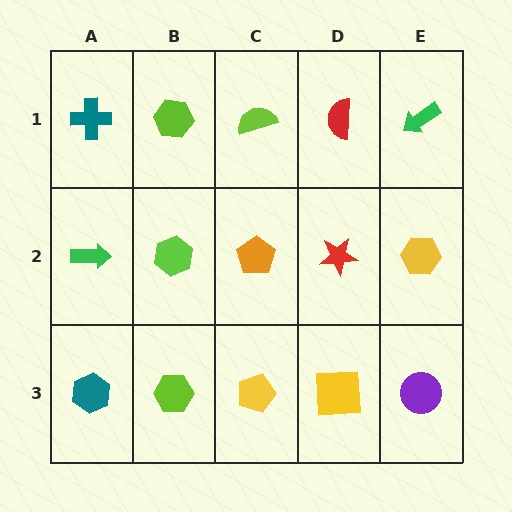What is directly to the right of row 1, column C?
A red semicircle.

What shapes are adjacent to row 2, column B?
A lime hexagon (row 1, column B), a lime hexagon (row 3, column B), a green arrow (row 2, column A), an orange pentagon (row 2, column C).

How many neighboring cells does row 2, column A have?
3.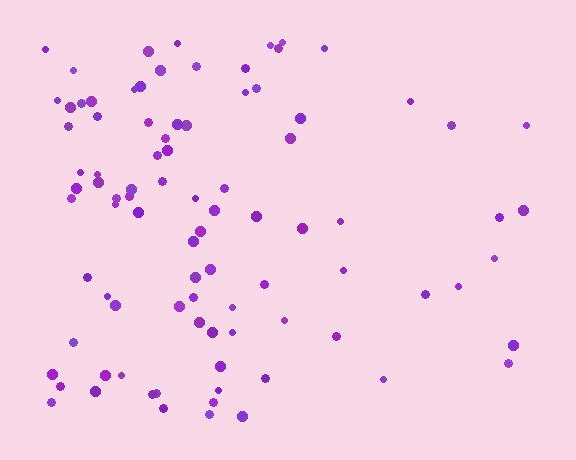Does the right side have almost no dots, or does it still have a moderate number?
Still a moderate number, just noticeably fewer than the left.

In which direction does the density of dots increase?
From right to left, with the left side densest.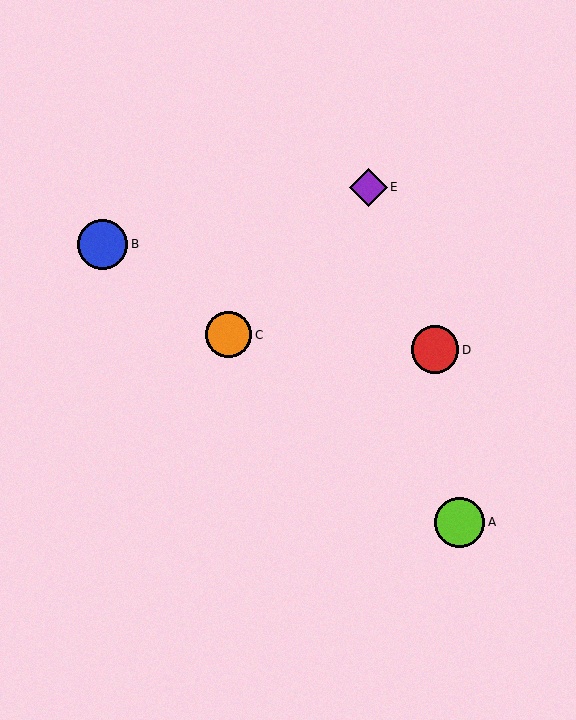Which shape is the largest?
The lime circle (labeled A) is the largest.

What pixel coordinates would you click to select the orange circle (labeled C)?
Click at (229, 335) to select the orange circle C.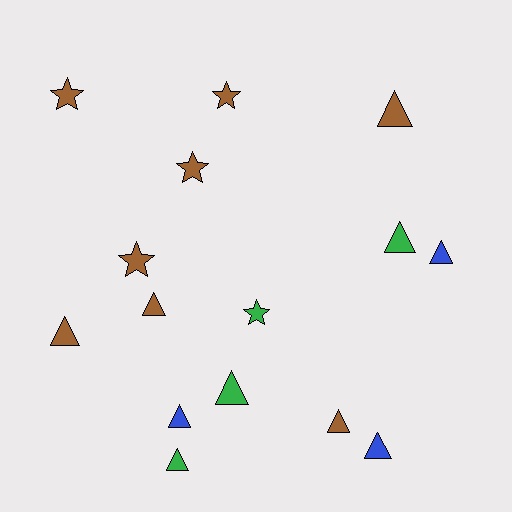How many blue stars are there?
There are no blue stars.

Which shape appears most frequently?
Triangle, with 10 objects.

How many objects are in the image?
There are 15 objects.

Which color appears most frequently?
Brown, with 8 objects.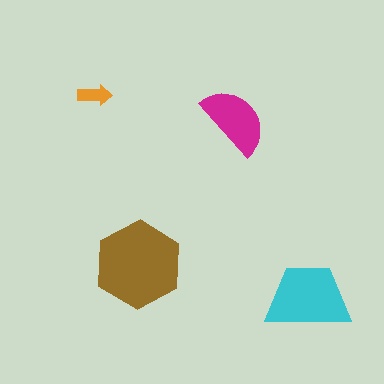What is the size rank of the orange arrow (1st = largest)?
4th.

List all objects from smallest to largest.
The orange arrow, the magenta semicircle, the cyan trapezoid, the brown hexagon.